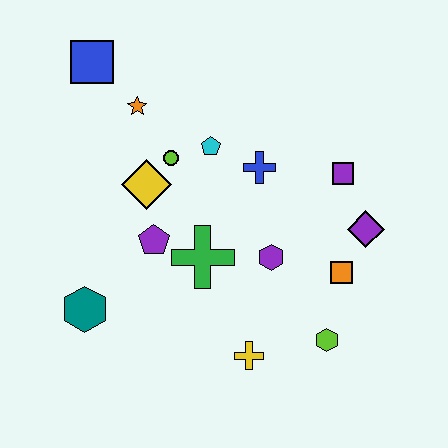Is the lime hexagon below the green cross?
Yes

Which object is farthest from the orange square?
The blue square is farthest from the orange square.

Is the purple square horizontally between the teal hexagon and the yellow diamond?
No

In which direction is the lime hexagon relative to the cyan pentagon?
The lime hexagon is below the cyan pentagon.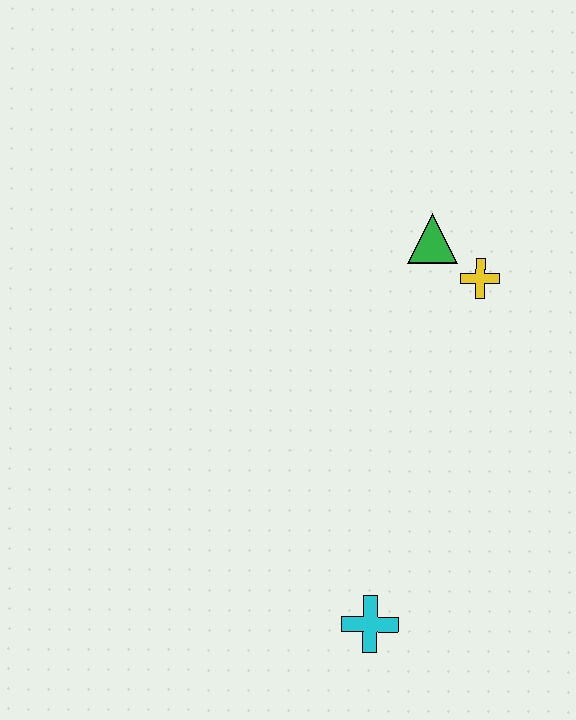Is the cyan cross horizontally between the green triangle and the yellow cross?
No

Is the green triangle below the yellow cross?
No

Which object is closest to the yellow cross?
The green triangle is closest to the yellow cross.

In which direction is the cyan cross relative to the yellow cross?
The cyan cross is below the yellow cross.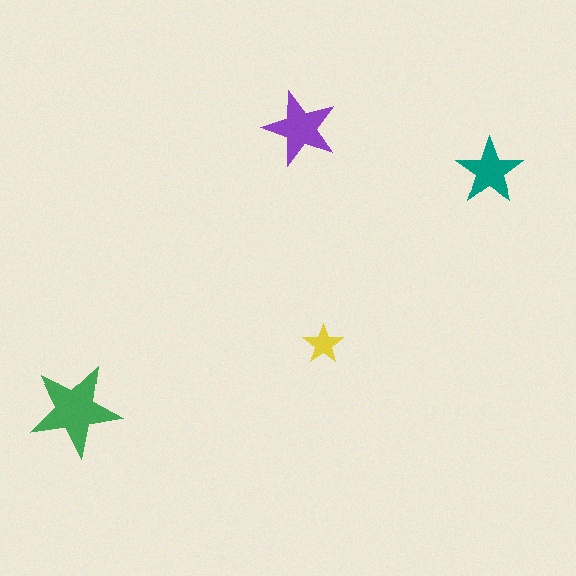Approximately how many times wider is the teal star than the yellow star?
About 1.5 times wider.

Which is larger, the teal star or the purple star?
The purple one.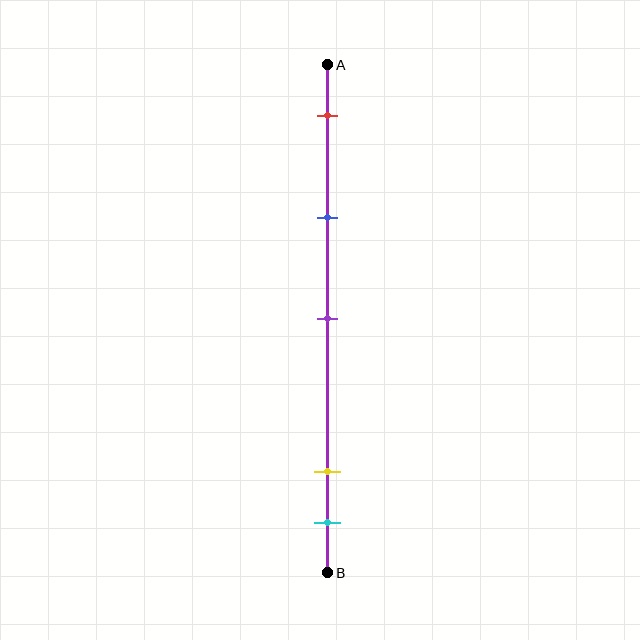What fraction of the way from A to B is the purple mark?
The purple mark is approximately 50% (0.5) of the way from A to B.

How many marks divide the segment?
There are 5 marks dividing the segment.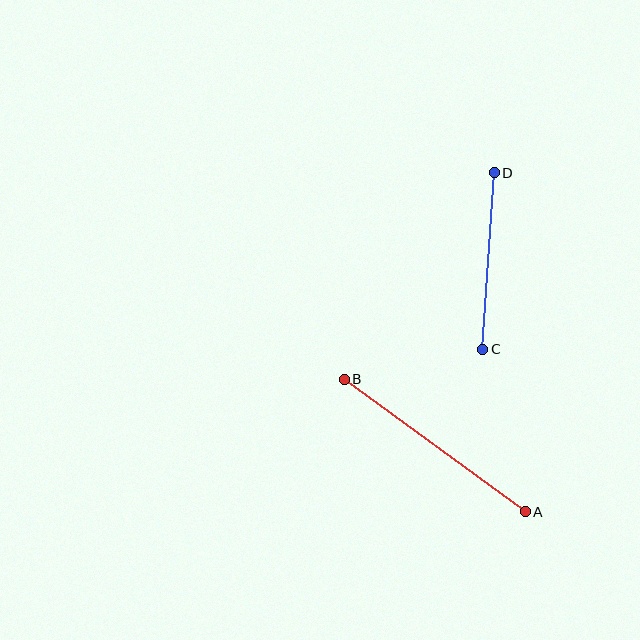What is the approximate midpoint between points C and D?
The midpoint is at approximately (489, 261) pixels.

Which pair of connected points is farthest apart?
Points A and B are farthest apart.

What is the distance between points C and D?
The distance is approximately 177 pixels.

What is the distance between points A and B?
The distance is approximately 225 pixels.